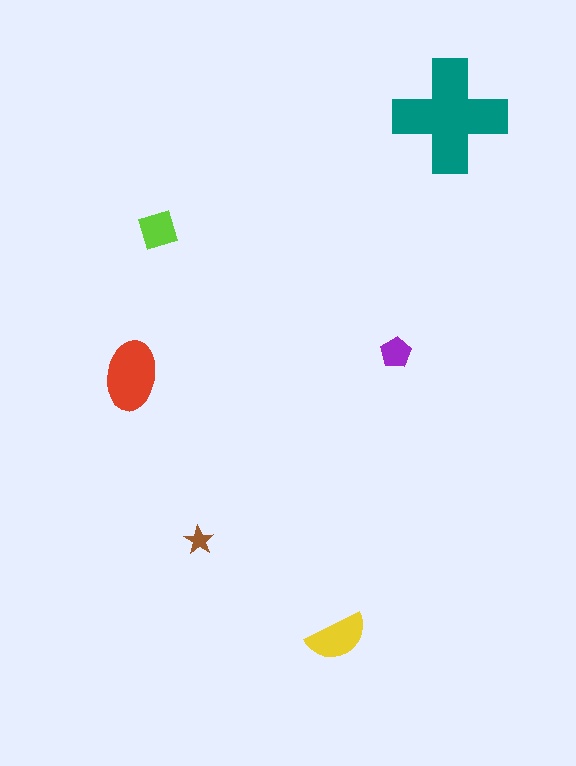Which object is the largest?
The teal cross.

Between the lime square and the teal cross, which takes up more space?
The teal cross.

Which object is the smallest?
The brown star.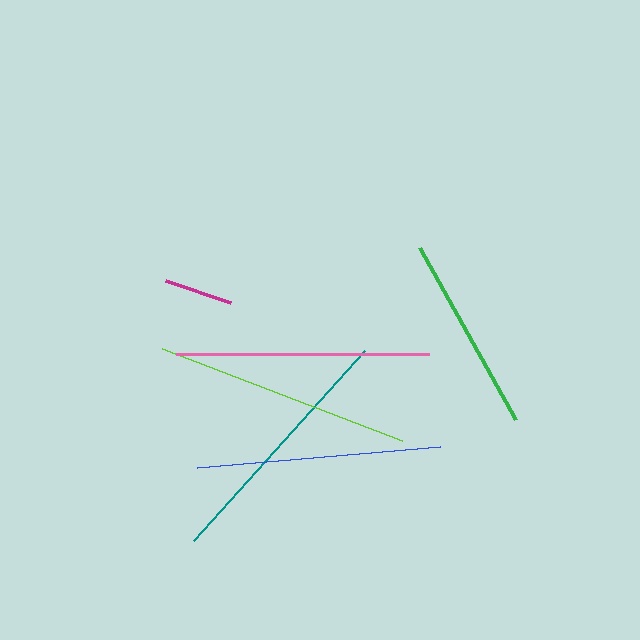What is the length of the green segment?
The green segment is approximately 197 pixels long.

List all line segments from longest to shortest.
From longest to shortest: lime, teal, pink, blue, green, magenta.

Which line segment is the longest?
The lime line is the longest at approximately 257 pixels.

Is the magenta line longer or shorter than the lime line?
The lime line is longer than the magenta line.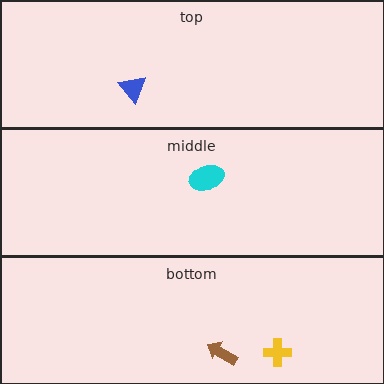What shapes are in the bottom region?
The brown arrow, the yellow cross.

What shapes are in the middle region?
The cyan ellipse.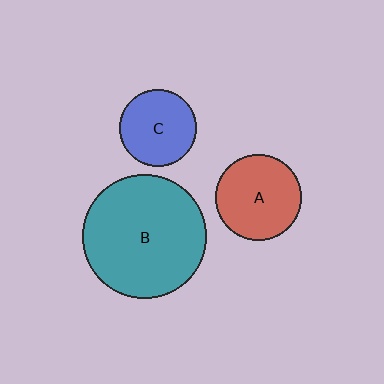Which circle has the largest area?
Circle B (teal).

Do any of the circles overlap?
No, none of the circles overlap.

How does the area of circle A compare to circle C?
Approximately 1.2 times.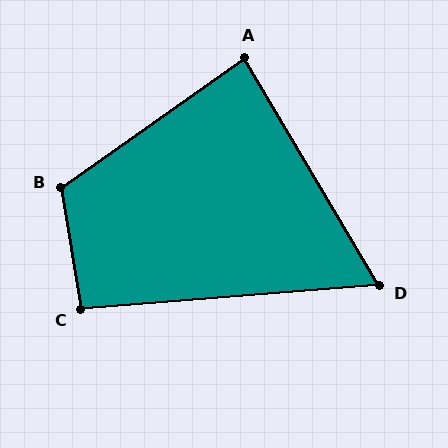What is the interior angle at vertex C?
Approximately 95 degrees (approximately right).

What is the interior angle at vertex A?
Approximately 85 degrees (approximately right).